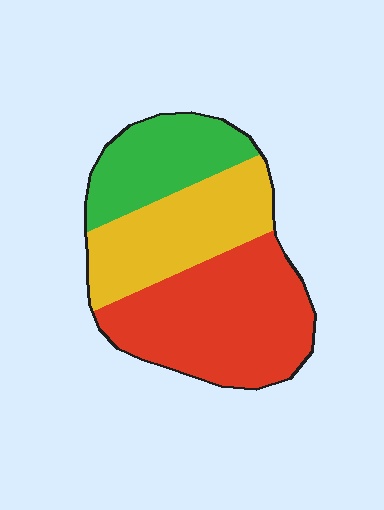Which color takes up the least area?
Green, at roughly 25%.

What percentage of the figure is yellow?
Yellow covers about 30% of the figure.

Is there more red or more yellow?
Red.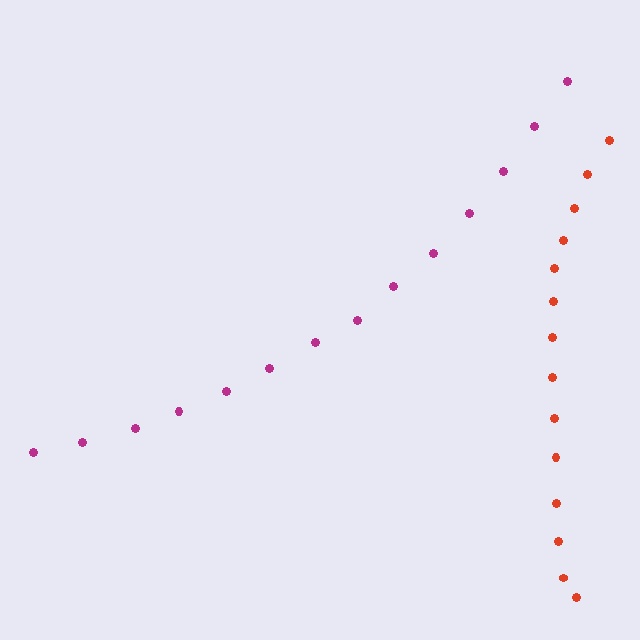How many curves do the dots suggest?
There are 2 distinct paths.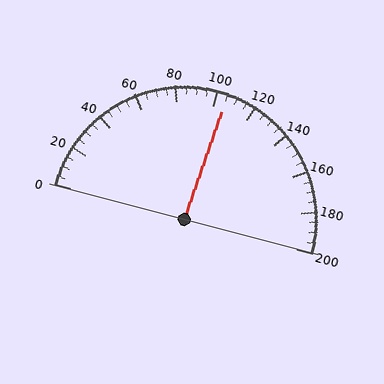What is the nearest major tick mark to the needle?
The nearest major tick mark is 100.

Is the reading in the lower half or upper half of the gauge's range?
The reading is in the upper half of the range (0 to 200).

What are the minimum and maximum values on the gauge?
The gauge ranges from 0 to 200.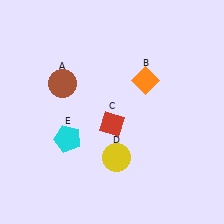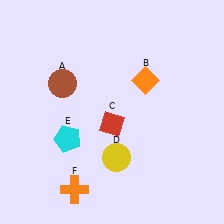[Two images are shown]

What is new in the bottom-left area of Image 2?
An orange cross (F) was added in the bottom-left area of Image 2.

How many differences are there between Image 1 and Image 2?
There is 1 difference between the two images.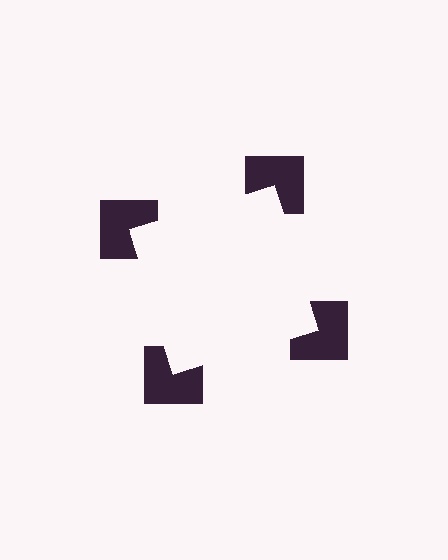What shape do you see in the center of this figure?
An illusory square — its edges are inferred from the aligned wedge cuts in the notched squares, not physically drawn.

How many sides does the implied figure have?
4 sides.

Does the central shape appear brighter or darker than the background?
It typically appears slightly brighter than the background, even though no actual brightness change is drawn.